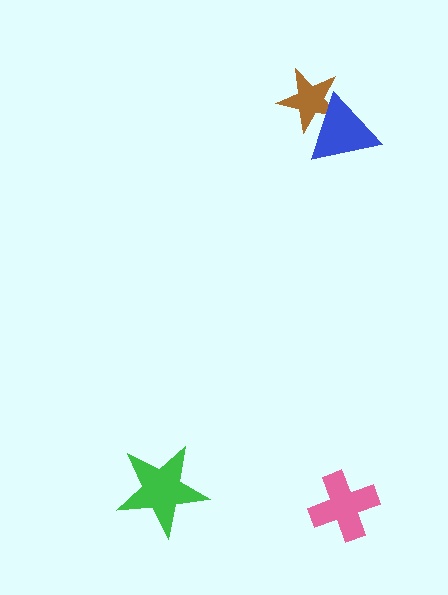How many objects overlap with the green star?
0 objects overlap with the green star.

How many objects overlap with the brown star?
1 object overlaps with the brown star.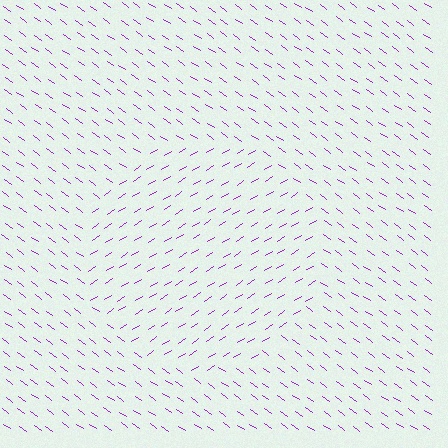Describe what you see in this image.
The image is filled with small purple line segments. A circle region in the image has lines oriented differently from the surrounding lines, creating a visible texture boundary.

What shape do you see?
I see a circle.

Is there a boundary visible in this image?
Yes, there is a texture boundary formed by a change in line orientation.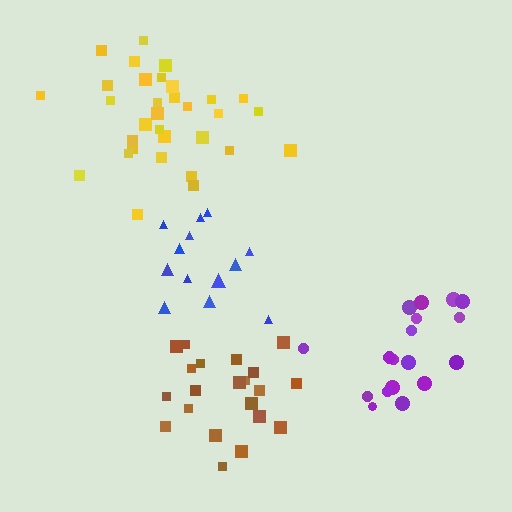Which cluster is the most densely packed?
Blue.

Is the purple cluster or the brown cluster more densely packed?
Brown.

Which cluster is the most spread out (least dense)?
Yellow.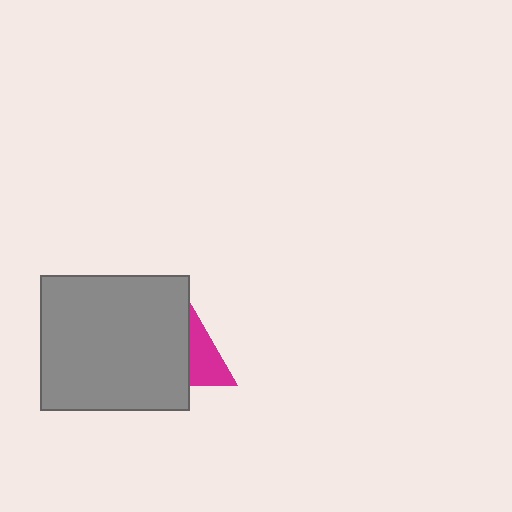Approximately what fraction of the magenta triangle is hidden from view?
Roughly 66% of the magenta triangle is hidden behind the gray rectangle.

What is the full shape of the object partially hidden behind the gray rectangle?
The partially hidden object is a magenta triangle.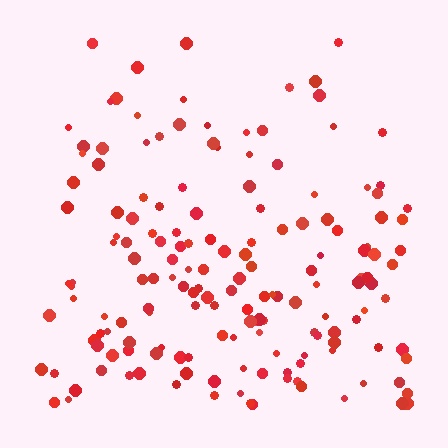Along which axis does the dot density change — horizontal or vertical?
Vertical.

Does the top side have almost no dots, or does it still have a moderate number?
Still a moderate number, just noticeably fewer than the bottom.